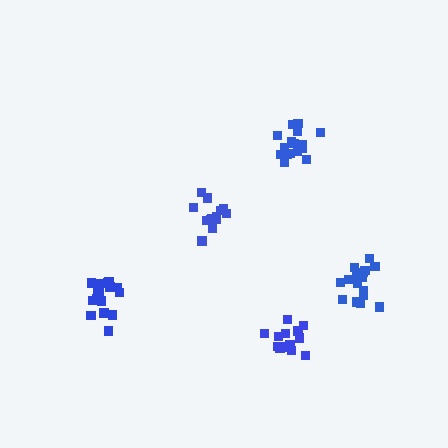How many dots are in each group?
Group 1: 17 dots, Group 2: 15 dots, Group 3: 14 dots, Group 4: 16 dots, Group 5: 18 dots (80 total).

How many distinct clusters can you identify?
There are 5 distinct clusters.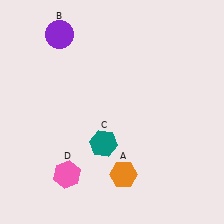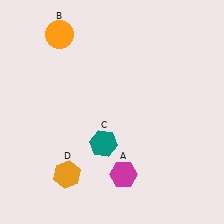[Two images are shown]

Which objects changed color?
A changed from orange to magenta. B changed from purple to orange. D changed from pink to orange.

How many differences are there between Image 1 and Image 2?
There are 3 differences between the two images.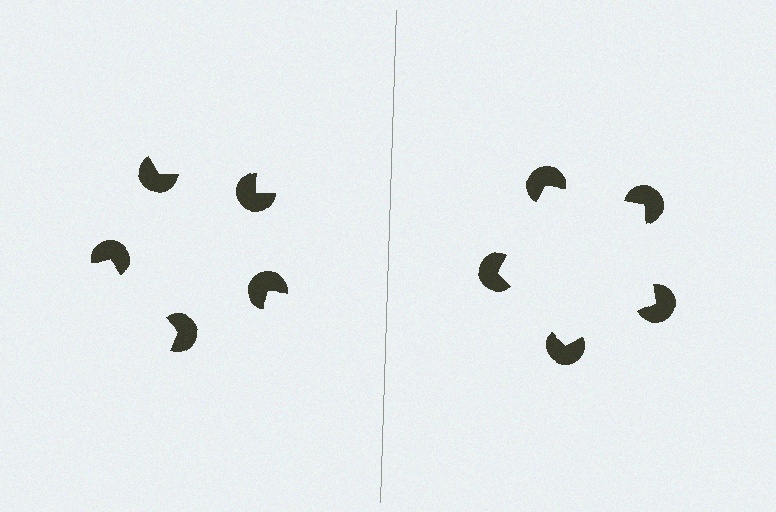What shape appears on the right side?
An illusory pentagon.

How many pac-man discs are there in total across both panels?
10 — 5 on each side.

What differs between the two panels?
The pac-man discs are positioned identically on both sides; only the wedge orientations differ. On the right they align to a pentagon; on the left they are misaligned.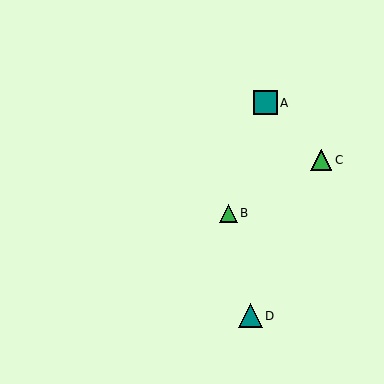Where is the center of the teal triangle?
The center of the teal triangle is at (250, 316).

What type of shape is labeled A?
Shape A is a teal square.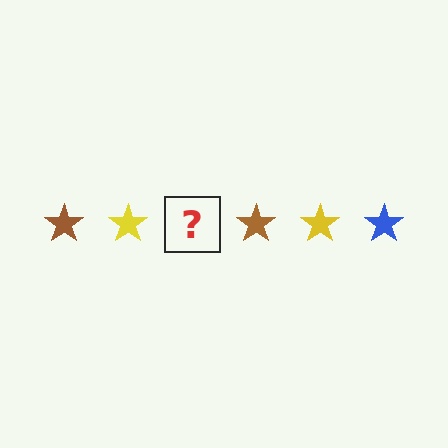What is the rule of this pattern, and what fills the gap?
The rule is that the pattern cycles through brown, yellow, blue stars. The gap should be filled with a blue star.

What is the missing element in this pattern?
The missing element is a blue star.